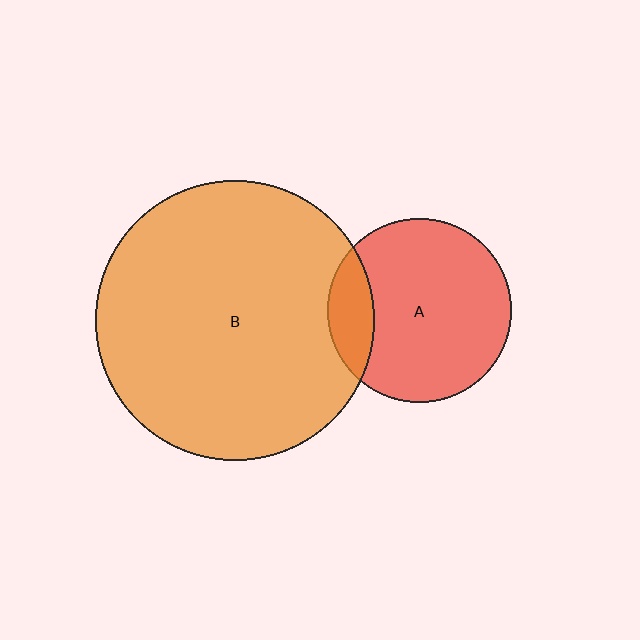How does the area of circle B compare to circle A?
Approximately 2.3 times.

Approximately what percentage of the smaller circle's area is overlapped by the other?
Approximately 15%.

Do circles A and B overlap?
Yes.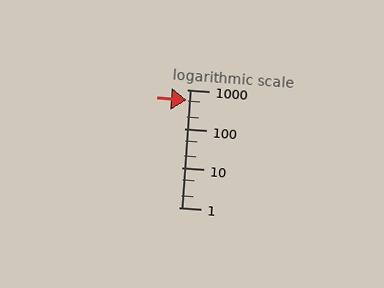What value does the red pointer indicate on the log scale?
The pointer indicates approximately 540.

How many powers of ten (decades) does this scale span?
The scale spans 3 decades, from 1 to 1000.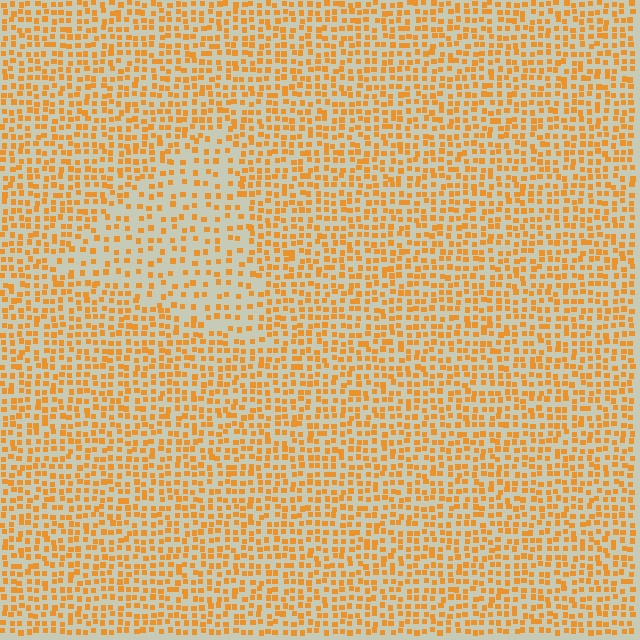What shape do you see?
I see a triangle.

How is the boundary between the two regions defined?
The boundary is defined by a change in element density (approximately 1.8x ratio). All elements are the same color, size, and shape.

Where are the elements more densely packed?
The elements are more densely packed outside the triangle boundary.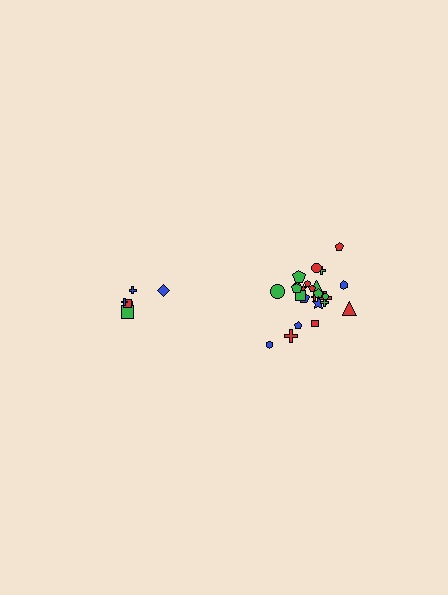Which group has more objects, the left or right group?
The right group.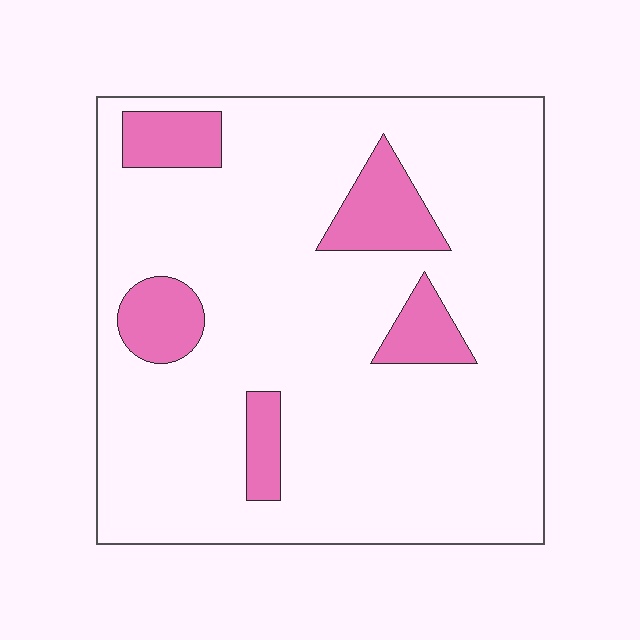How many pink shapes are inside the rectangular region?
5.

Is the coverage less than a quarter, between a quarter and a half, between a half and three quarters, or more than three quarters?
Less than a quarter.